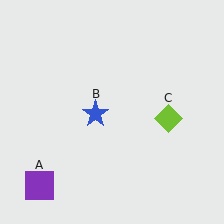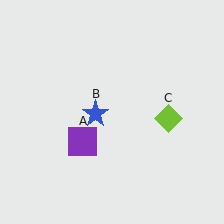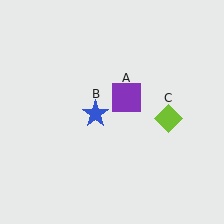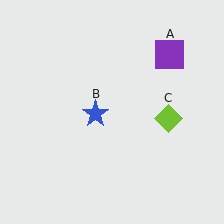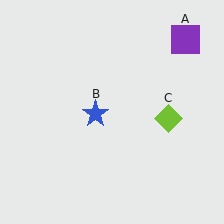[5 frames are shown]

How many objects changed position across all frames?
1 object changed position: purple square (object A).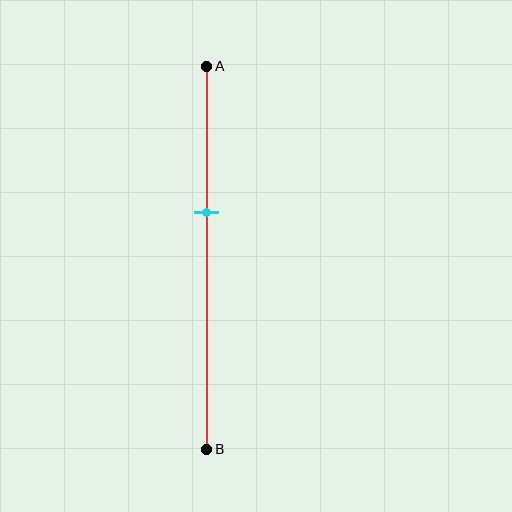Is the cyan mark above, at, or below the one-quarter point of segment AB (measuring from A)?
The cyan mark is below the one-quarter point of segment AB.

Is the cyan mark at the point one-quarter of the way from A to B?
No, the mark is at about 40% from A, not at the 25% one-quarter point.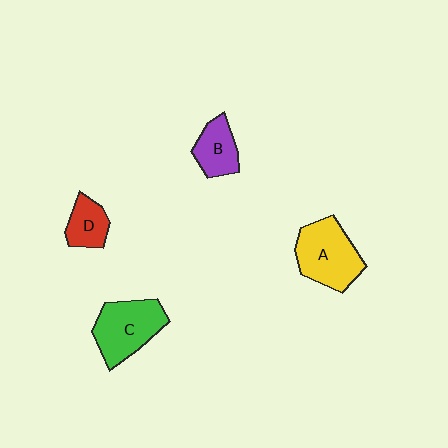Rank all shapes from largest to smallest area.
From largest to smallest: A (yellow), C (green), B (purple), D (red).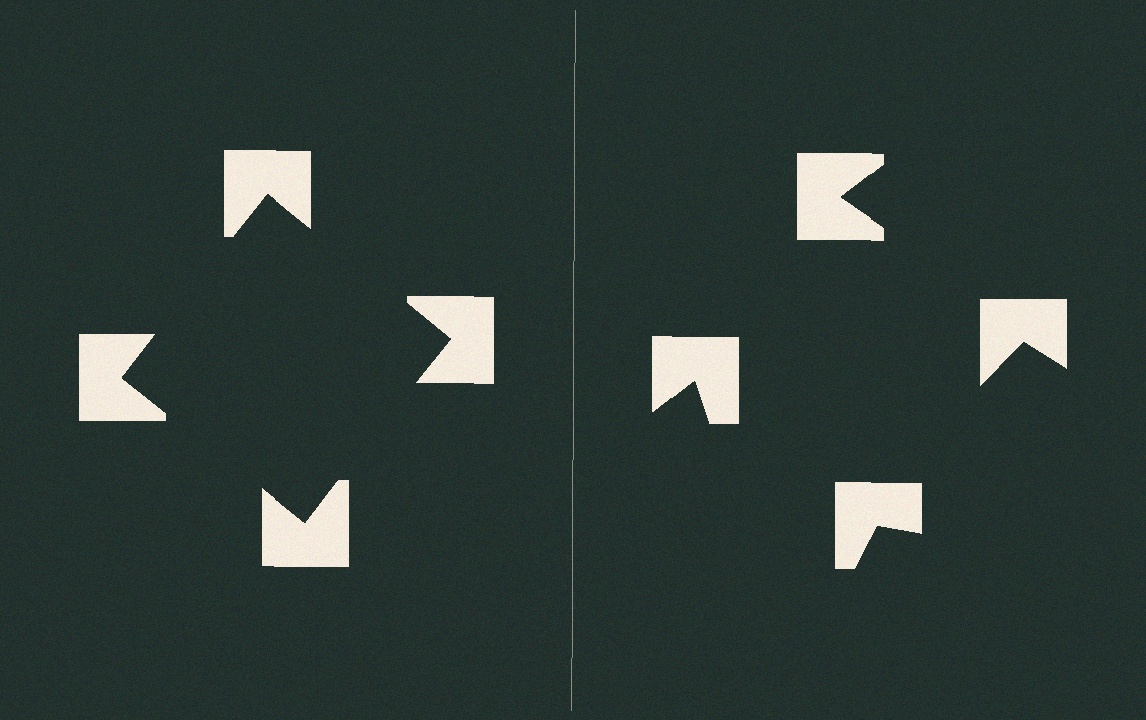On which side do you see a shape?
An illusory square appears on the left side. On the right side the wedge cuts are rotated, so no coherent shape forms.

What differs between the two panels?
The notched squares are positioned identically on both sides; only the wedge orientations differ. On the left they align to a square; on the right they are misaligned.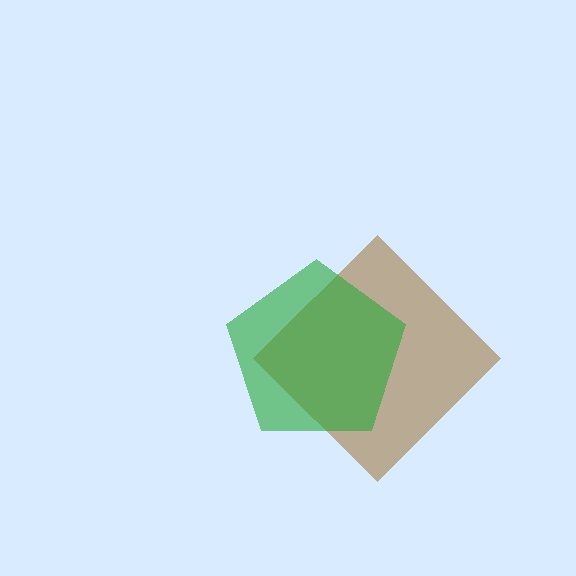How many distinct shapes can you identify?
There are 2 distinct shapes: a brown diamond, a green pentagon.